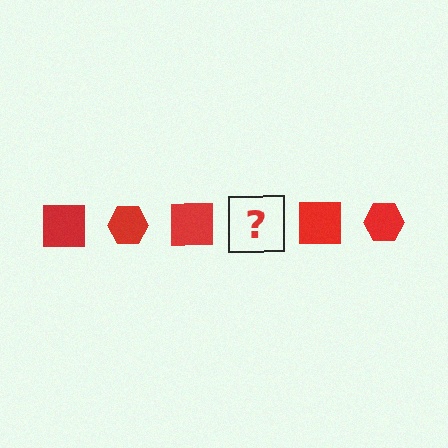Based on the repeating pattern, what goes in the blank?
The blank should be a red hexagon.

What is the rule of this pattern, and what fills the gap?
The rule is that the pattern cycles through square, hexagon shapes in red. The gap should be filled with a red hexagon.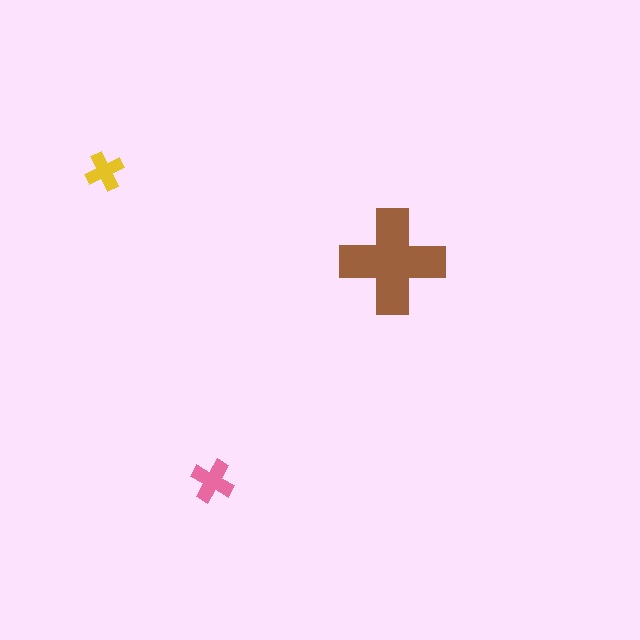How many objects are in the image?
There are 3 objects in the image.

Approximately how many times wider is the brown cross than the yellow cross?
About 2.5 times wider.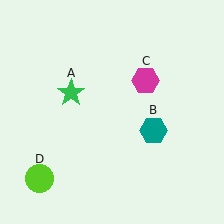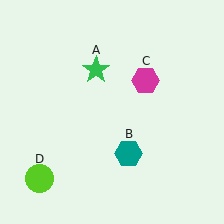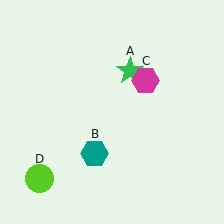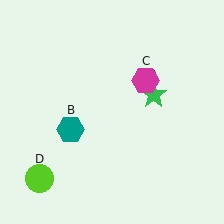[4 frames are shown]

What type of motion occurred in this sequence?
The green star (object A), teal hexagon (object B) rotated clockwise around the center of the scene.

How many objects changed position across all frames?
2 objects changed position: green star (object A), teal hexagon (object B).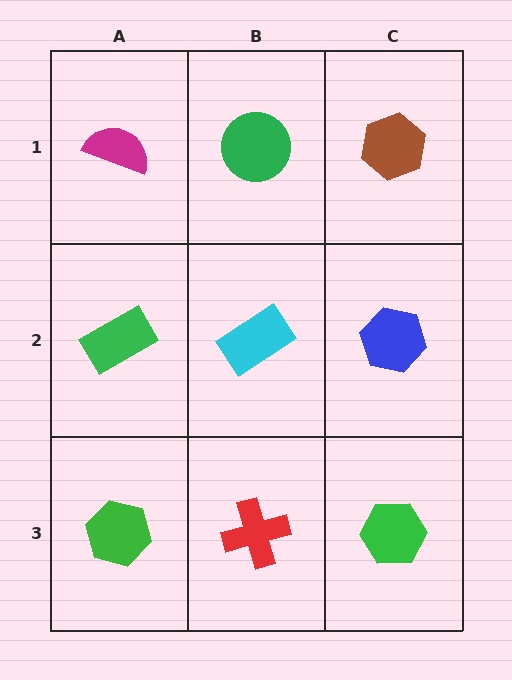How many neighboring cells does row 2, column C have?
3.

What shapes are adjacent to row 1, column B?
A cyan rectangle (row 2, column B), a magenta semicircle (row 1, column A), a brown hexagon (row 1, column C).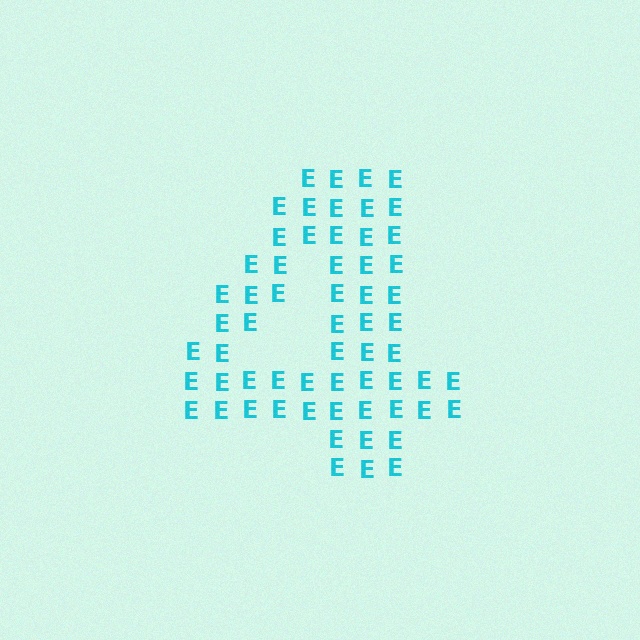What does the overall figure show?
The overall figure shows the digit 4.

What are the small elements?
The small elements are letter E's.